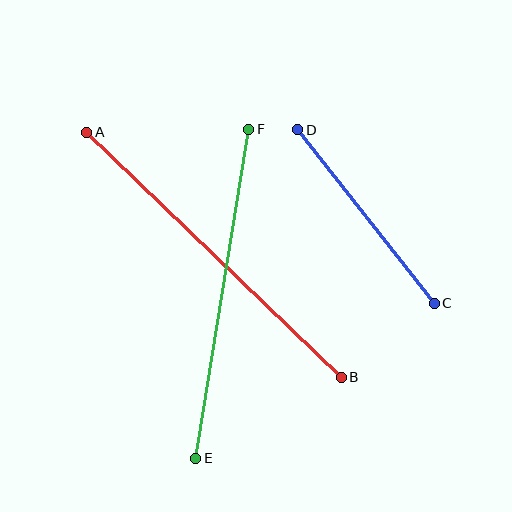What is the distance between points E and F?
The distance is approximately 333 pixels.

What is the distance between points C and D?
The distance is approximately 221 pixels.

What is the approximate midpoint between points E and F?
The midpoint is at approximately (222, 294) pixels.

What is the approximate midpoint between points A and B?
The midpoint is at approximately (214, 255) pixels.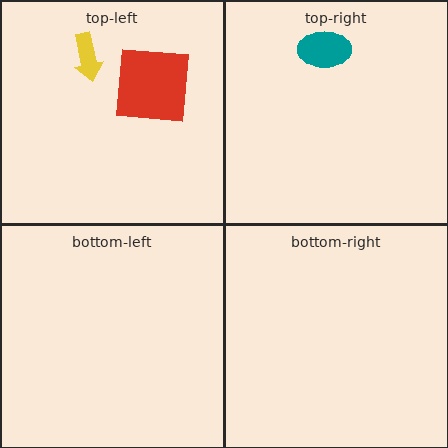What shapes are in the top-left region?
The red square, the yellow arrow.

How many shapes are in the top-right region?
1.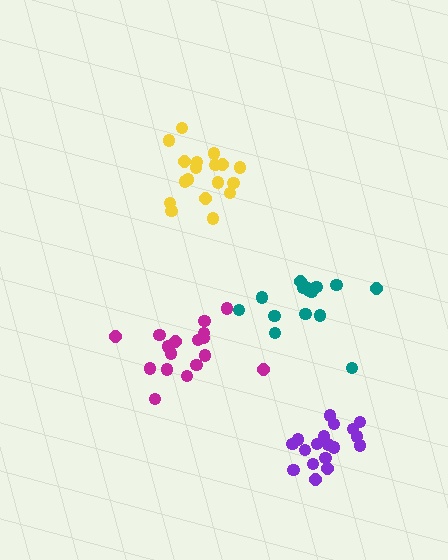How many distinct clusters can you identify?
There are 4 distinct clusters.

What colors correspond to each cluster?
The clusters are colored: magenta, yellow, teal, purple.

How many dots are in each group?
Group 1: 17 dots, Group 2: 18 dots, Group 3: 15 dots, Group 4: 18 dots (68 total).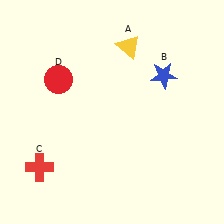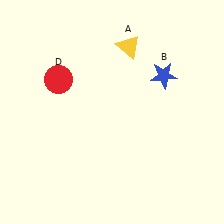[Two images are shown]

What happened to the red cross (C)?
The red cross (C) was removed in Image 2. It was in the bottom-left area of Image 1.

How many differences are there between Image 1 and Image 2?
There is 1 difference between the two images.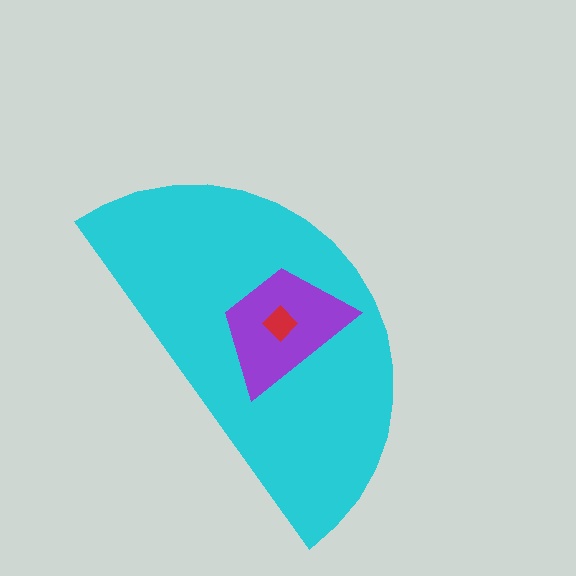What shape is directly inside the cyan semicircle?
The purple trapezoid.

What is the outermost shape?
The cyan semicircle.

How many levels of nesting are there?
3.